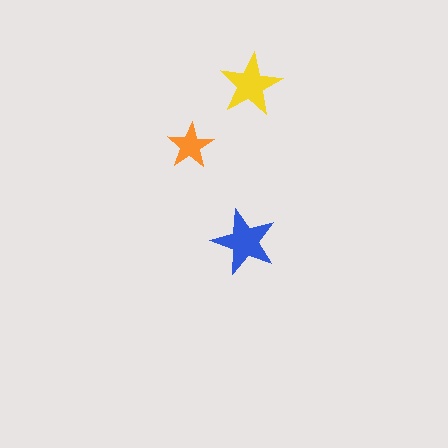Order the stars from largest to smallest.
the blue one, the yellow one, the orange one.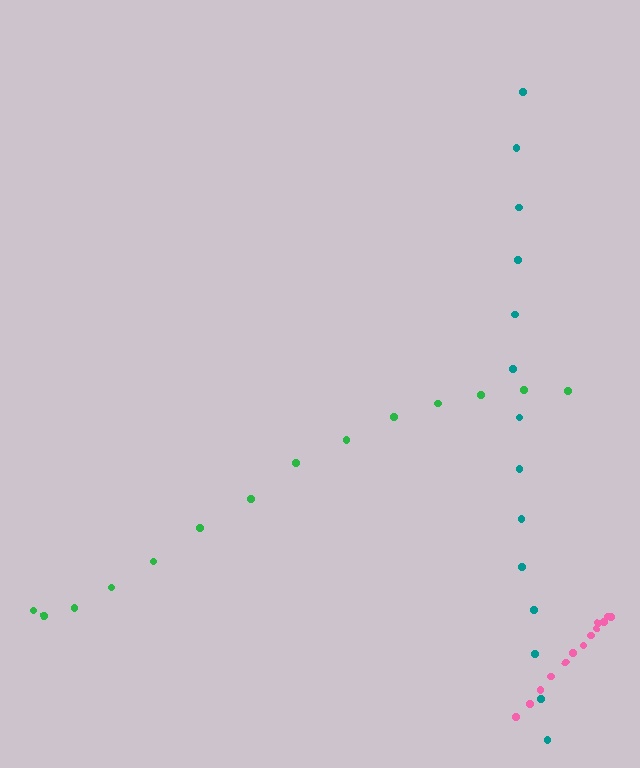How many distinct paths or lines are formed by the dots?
There are 3 distinct paths.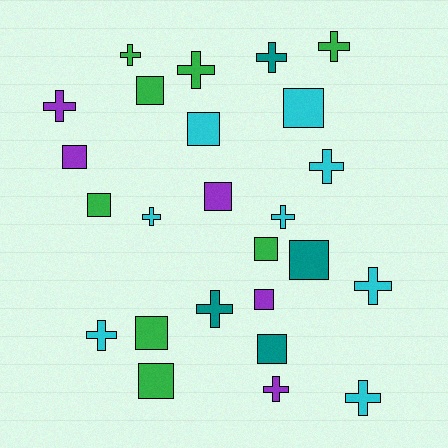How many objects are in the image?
There are 25 objects.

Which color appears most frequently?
Cyan, with 8 objects.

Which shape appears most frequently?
Cross, with 13 objects.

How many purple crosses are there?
There are 2 purple crosses.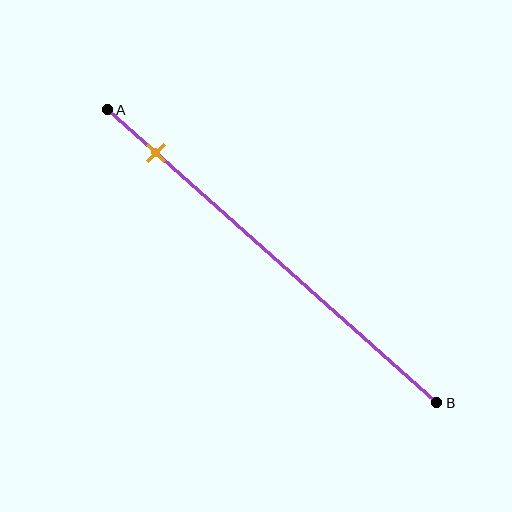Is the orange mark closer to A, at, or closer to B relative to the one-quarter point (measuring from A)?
The orange mark is closer to point A than the one-quarter point of segment AB.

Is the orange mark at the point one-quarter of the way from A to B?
No, the mark is at about 15% from A, not at the 25% one-quarter point.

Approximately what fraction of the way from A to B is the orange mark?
The orange mark is approximately 15% of the way from A to B.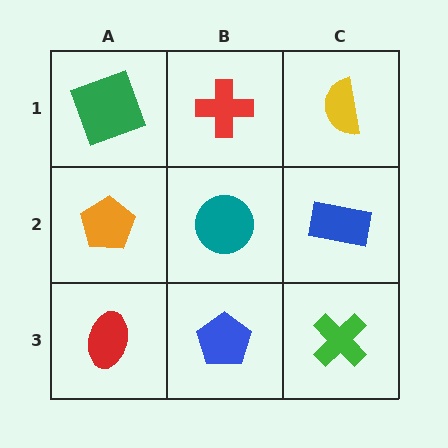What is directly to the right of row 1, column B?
A yellow semicircle.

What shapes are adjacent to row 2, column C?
A yellow semicircle (row 1, column C), a green cross (row 3, column C), a teal circle (row 2, column B).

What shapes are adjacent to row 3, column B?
A teal circle (row 2, column B), a red ellipse (row 3, column A), a green cross (row 3, column C).